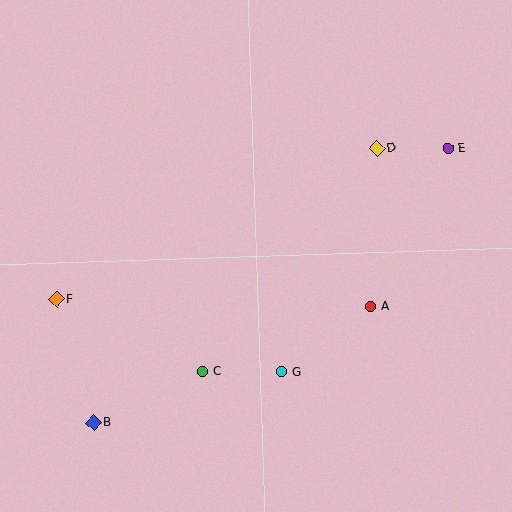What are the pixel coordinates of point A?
Point A is at (371, 307).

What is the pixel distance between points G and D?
The distance between G and D is 243 pixels.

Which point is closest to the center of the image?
Point G at (282, 372) is closest to the center.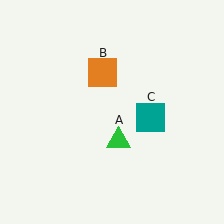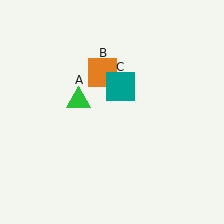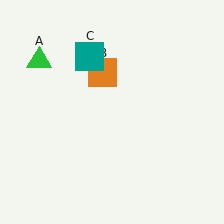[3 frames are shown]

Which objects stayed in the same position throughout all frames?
Orange square (object B) remained stationary.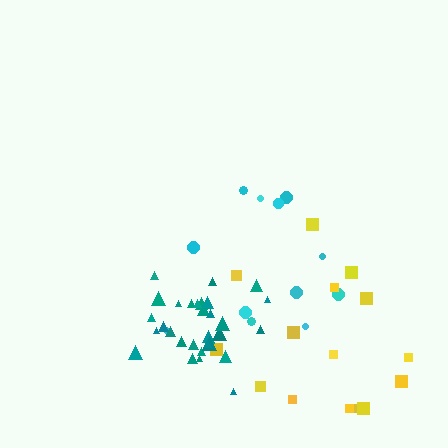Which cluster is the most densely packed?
Teal.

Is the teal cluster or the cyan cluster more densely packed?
Teal.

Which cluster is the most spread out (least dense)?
Cyan.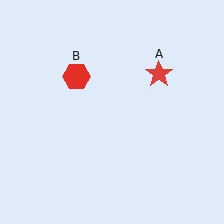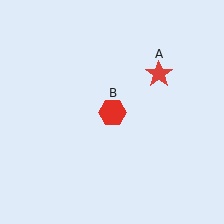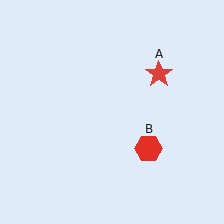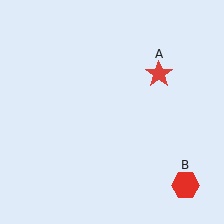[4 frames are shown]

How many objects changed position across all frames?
1 object changed position: red hexagon (object B).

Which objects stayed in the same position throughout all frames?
Red star (object A) remained stationary.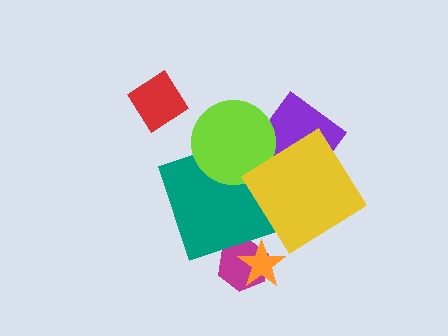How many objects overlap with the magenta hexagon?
1 object overlaps with the magenta hexagon.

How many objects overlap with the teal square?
2 objects overlap with the teal square.